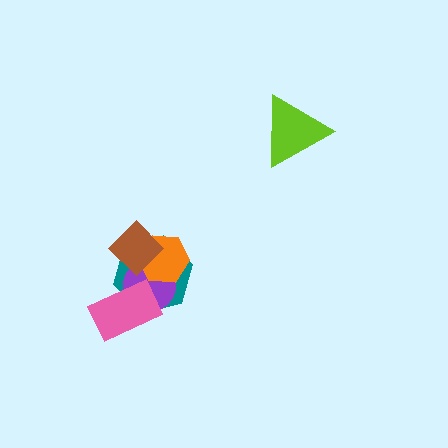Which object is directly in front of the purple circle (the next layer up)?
The orange hexagon is directly in front of the purple circle.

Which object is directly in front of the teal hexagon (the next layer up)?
The purple circle is directly in front of the teal hexagon.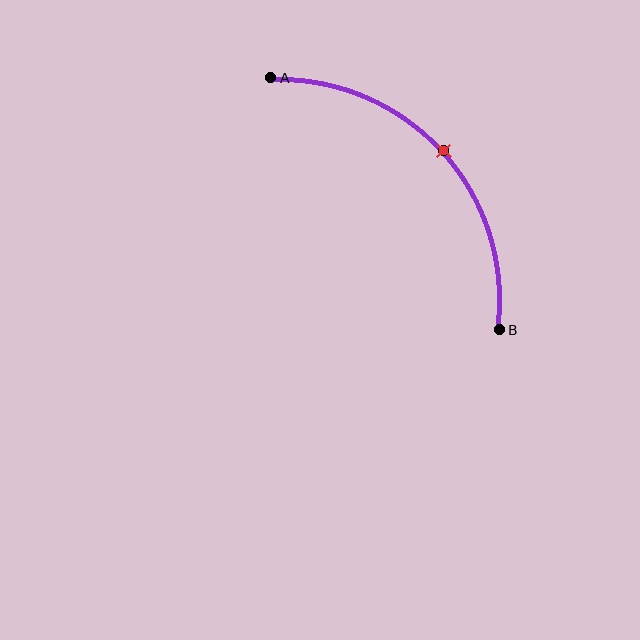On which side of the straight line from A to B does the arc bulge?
The arc bulges above and to the right of the straight line connecting A and B.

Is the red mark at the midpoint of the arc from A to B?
Yes. The red mark lies on the arc at equal arc-length from both A and B — it is the arc midpoint.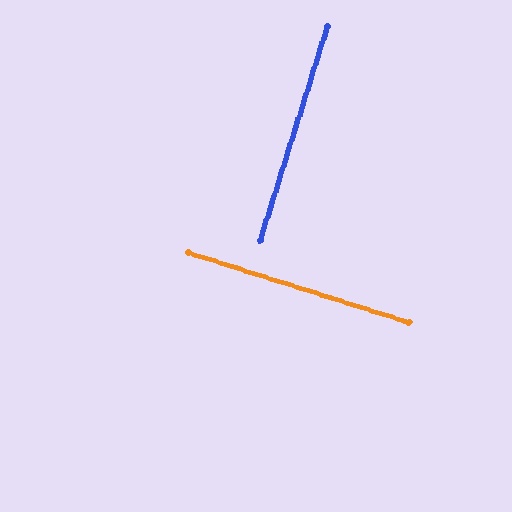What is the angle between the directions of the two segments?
Approximately 90 degrees.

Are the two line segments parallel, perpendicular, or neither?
Perpendicular — they meet at approximately 90°.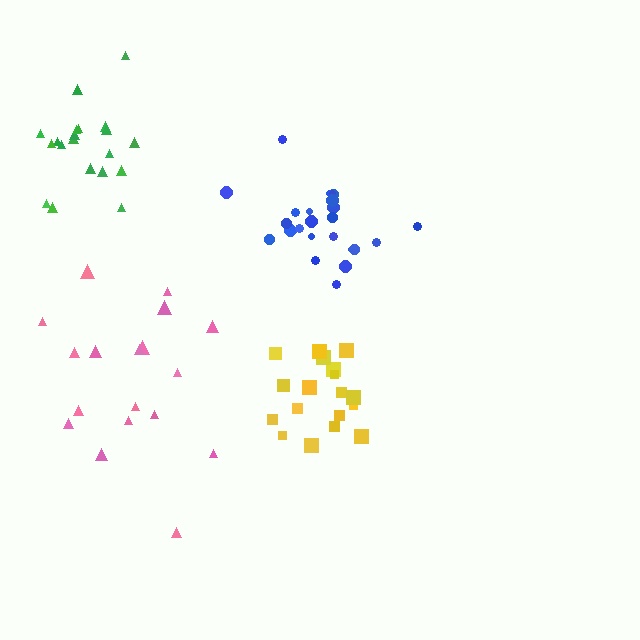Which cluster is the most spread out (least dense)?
Pink.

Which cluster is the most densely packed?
Blue.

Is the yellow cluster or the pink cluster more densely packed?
Yellow.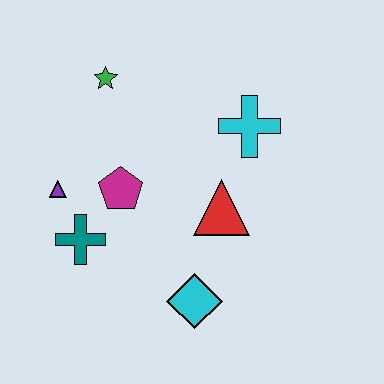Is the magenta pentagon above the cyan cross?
No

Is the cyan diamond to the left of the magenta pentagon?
No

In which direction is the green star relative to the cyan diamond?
The green star is above the cyan diamond.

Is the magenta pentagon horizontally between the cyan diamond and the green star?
Yes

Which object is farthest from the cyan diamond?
The green star is farthest from the cyan diamond.